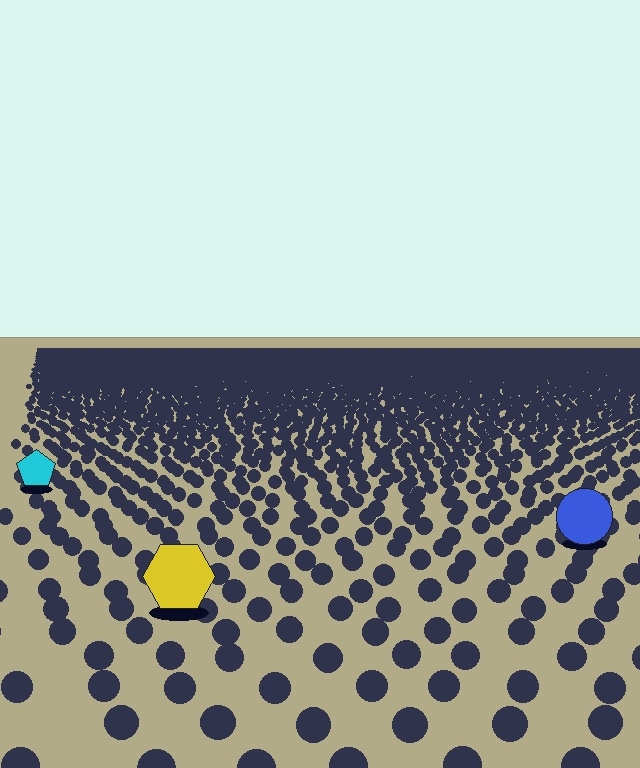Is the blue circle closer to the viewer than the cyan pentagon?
Yes. The blue circle is closer — you can tell from the texture gradient: the ground texture is coarser near it.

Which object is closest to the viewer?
The yellow hexagon is closest. The texture marks near it are larger and more spread out.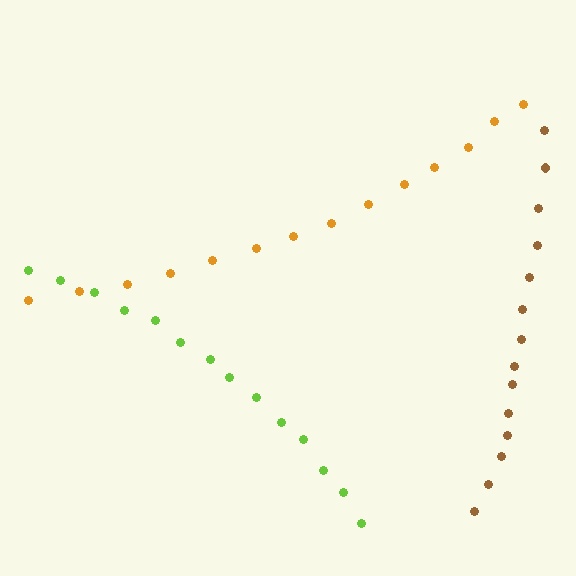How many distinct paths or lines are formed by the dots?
There are 3 distinct paths.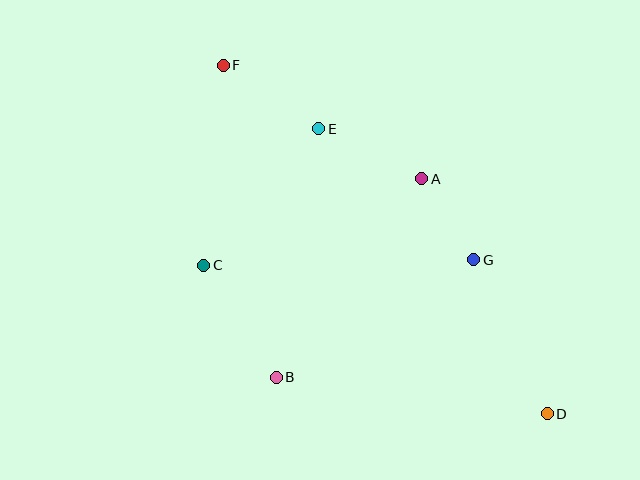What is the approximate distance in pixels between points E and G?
The distance between E and G is approximately 203 pixels.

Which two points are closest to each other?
Points A and G are closest to each other.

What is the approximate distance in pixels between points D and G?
The distance between D and G is approximately 170 pixels.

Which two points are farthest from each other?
Points D and F are farthest from each other.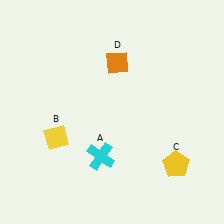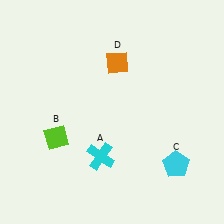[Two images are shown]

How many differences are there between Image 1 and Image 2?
There are 2 differences between the two images.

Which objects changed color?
B changed from yellow to lime. C changed from yellow to cyan.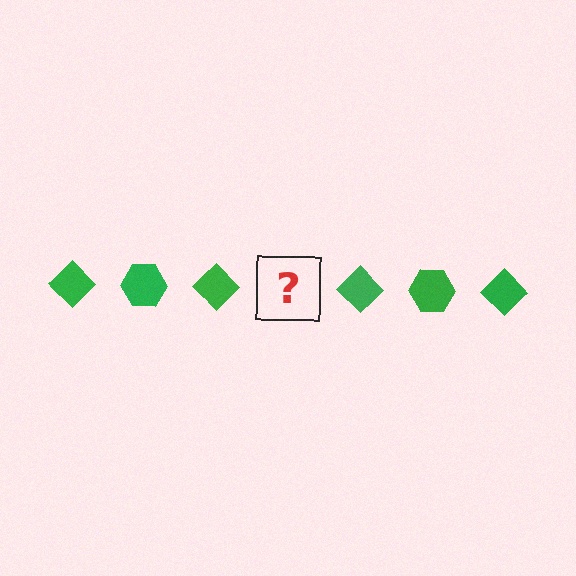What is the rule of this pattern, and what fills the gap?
The rule is that the pattern cycles through diamond, hexagon shapes in green. The gap should be filled with a green hexagon.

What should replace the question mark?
The question mark should be replaced with a green hexagon.